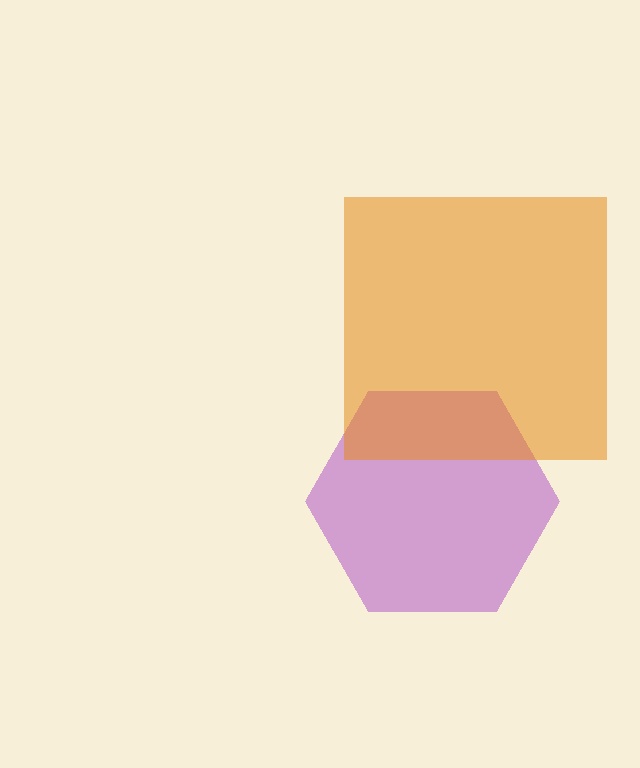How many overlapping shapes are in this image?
There are 2 overlapping shapes in the image.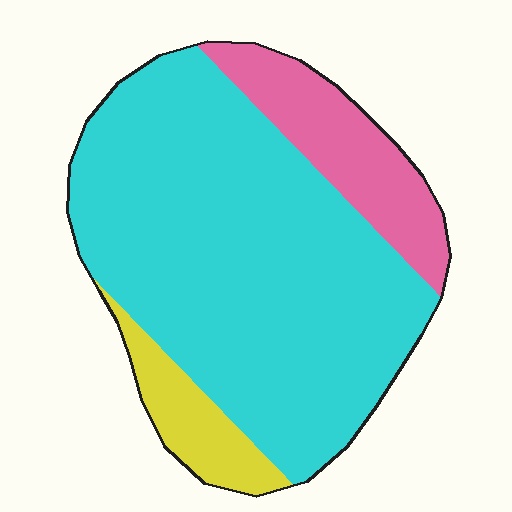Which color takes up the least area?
Yellow, at roughly 10%.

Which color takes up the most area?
Cyan, at roughly 75%.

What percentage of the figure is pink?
Pink covers around 15% of the figure.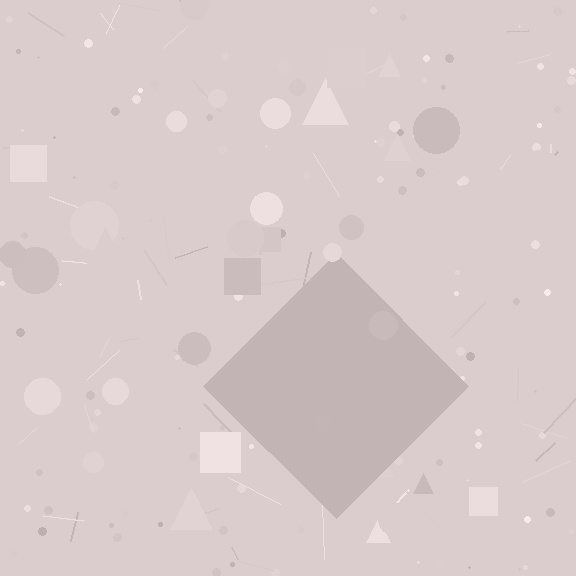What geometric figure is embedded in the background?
A diamond is embedded in the background.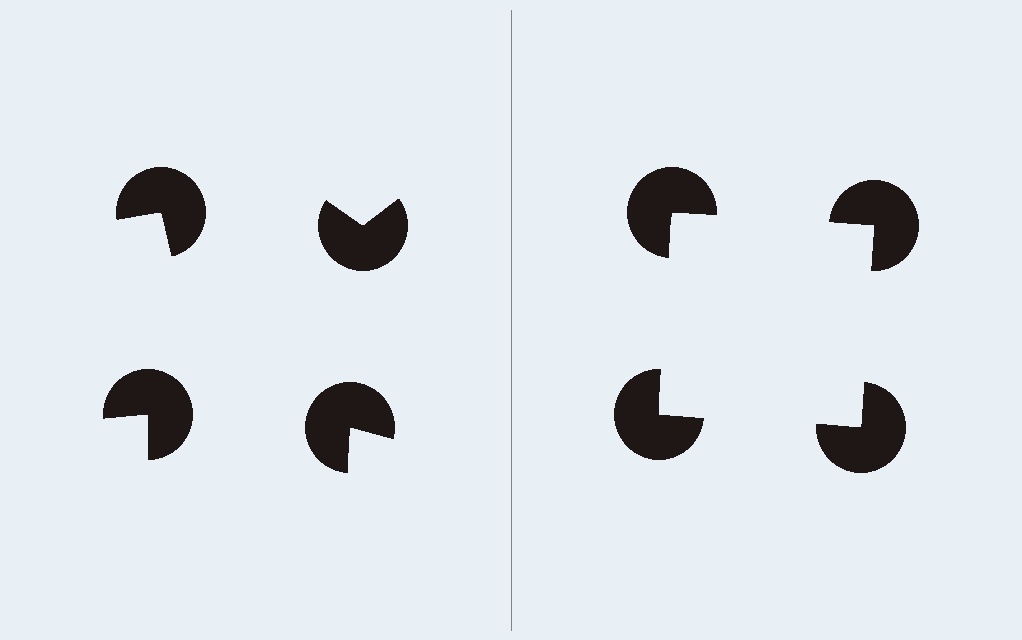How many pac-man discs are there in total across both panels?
8 — 4 on each side.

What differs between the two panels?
The pac-man discs are positioned identically on both sides; only the wedge orientations differ. On the right they align to a square; on the left they are misaligned.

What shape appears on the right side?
An illusory square.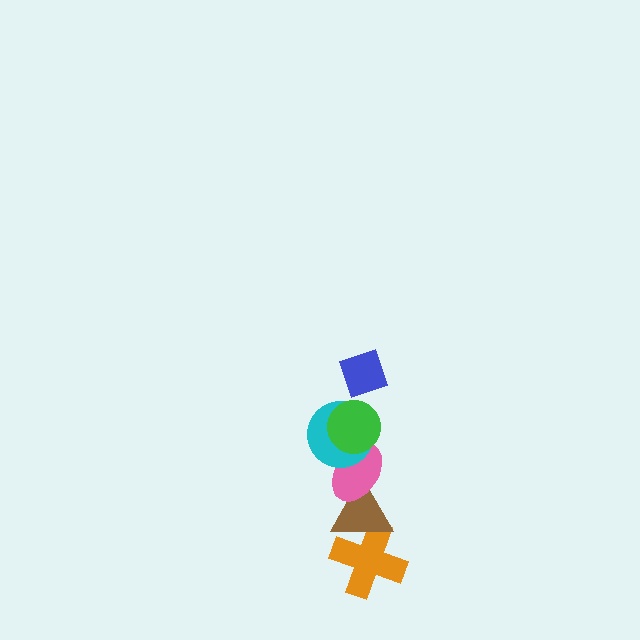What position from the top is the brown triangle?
The brown triangle is 5th from the top.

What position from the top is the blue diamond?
The blue diamond is 1st from the top.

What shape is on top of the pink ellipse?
The cyan circle is on top of the pink ellipse.